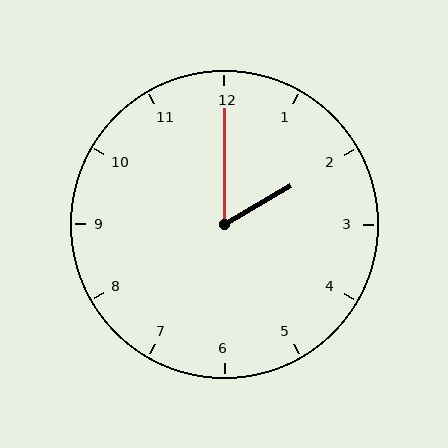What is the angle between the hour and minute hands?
Approximately 60 degrees.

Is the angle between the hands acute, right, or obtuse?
It is acute.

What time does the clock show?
2:00.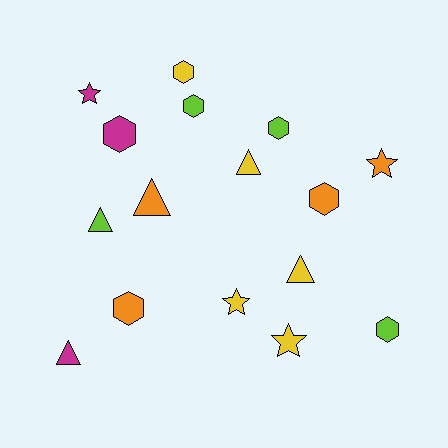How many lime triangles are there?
There is 1 lime triangle.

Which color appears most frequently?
Yellow, with 5 objects.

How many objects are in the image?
There are 16 objects.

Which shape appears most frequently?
Hexagon, with 7 objects.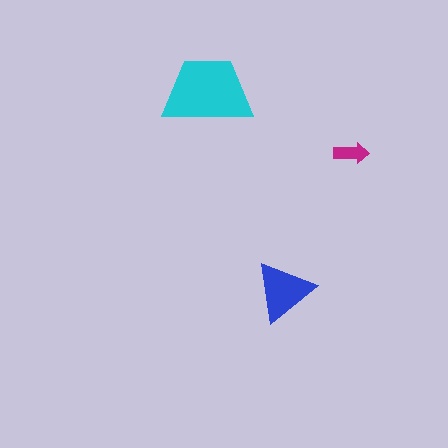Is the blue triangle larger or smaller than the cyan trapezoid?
Smaller.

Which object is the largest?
The cyan trapezoid.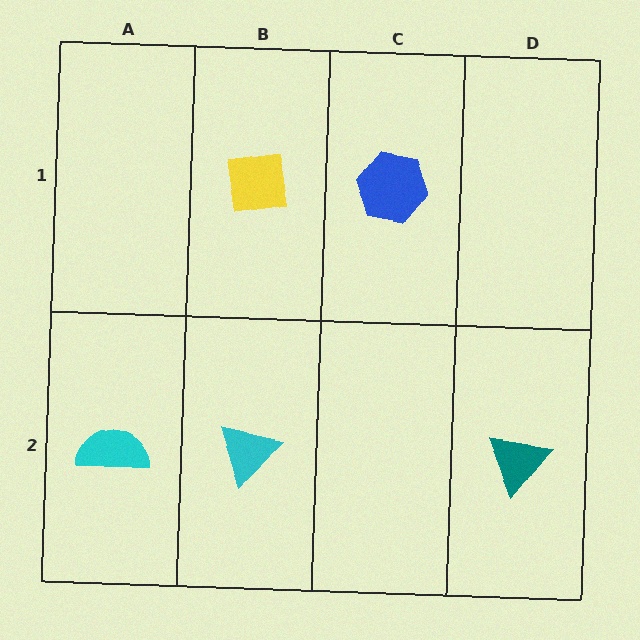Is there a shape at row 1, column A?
No, that cell is empty.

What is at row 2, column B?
A cyan triangle.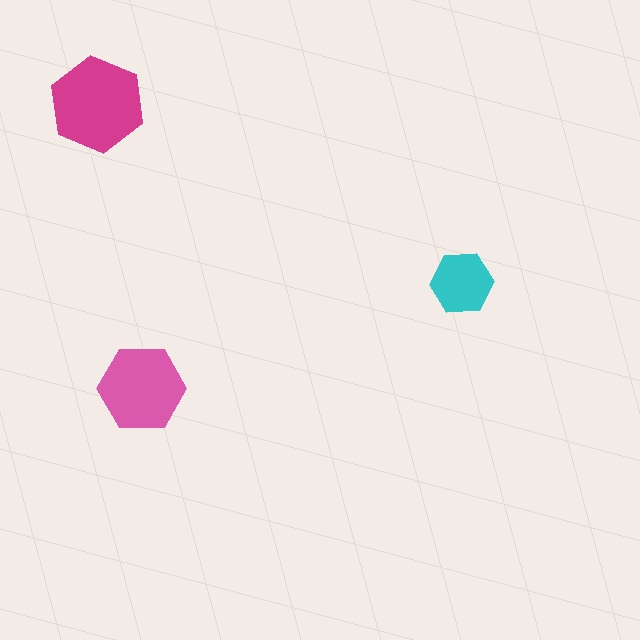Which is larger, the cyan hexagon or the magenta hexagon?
The magenta one.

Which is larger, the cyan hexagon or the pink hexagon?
The pink one.